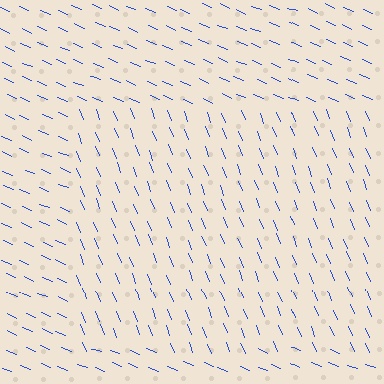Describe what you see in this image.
The image is filled with small blue line segments. A rectangle region in the image has lines oriented differently from the surrounding lines, creating a visible texture boundary.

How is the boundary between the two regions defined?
The boundary is defined purely by a change in line orientation (approximately 45 degrees difference). All lines are the same color and thickness.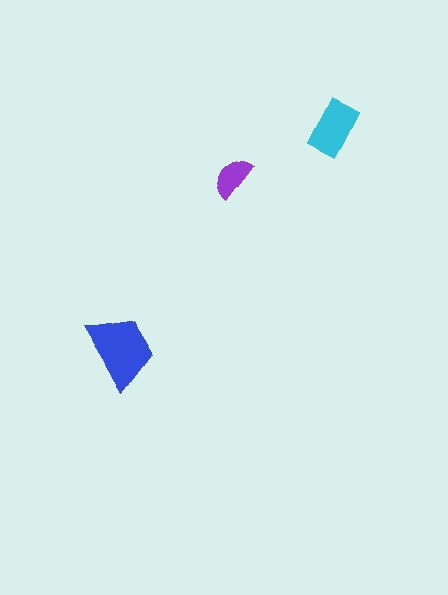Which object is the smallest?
The purple semicircle.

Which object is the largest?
The blue trapezoid.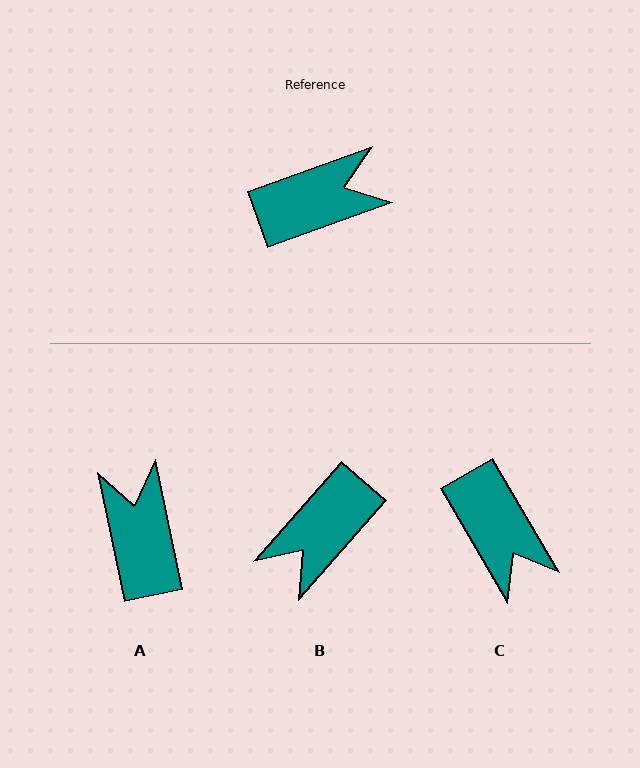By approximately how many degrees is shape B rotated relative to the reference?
Approximately 151 degrees clockwise.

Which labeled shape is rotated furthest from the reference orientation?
B, about 151 degrees away.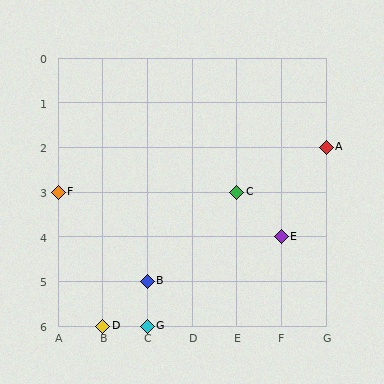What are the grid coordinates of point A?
Point A is at grid coordinates (G, 2).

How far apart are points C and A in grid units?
Points C and A are 2 columns and 1 row apart (about 2.2 grid units diagonally).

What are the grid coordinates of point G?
Point G is at grid coordinates (C, 6).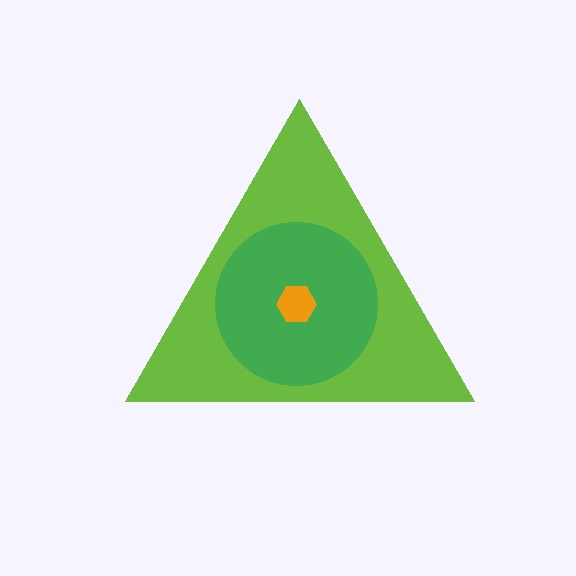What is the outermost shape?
The lime triangle.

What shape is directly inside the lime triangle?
The green circle.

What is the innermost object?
The orange hexagon.